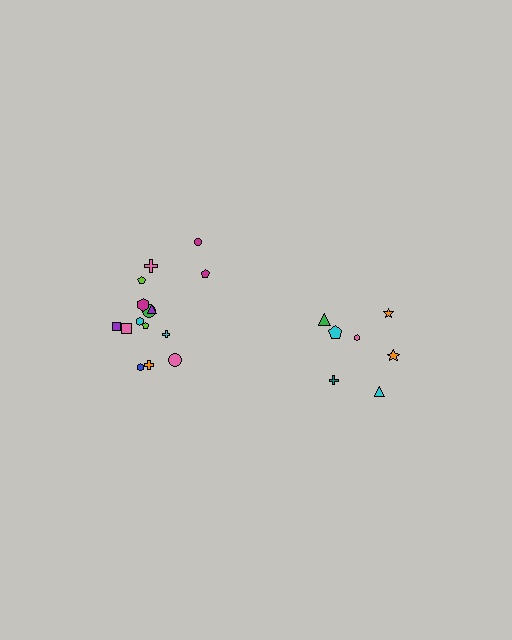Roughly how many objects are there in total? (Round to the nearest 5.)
Roughly 20 objects in total.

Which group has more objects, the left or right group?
The left group.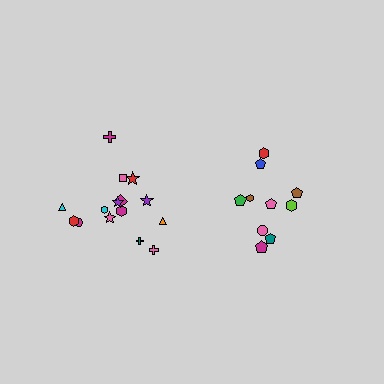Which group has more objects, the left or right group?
The left group.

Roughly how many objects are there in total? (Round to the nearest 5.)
Roughly 25 objects in total.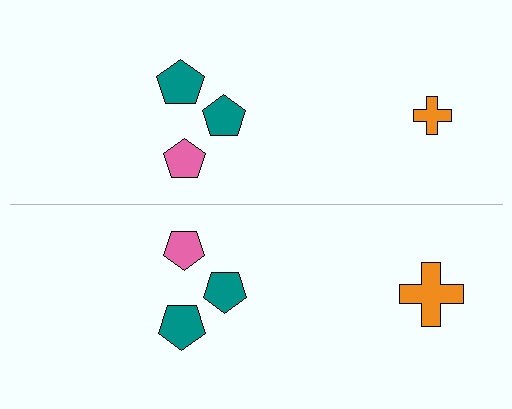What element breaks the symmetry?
The orange cross on the bottom side has a different size than its mirror counterpart.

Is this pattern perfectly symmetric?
No, the pattern is not perfectly symmetric. The orange cross on the bottom side has a different size than its mirror counterpart.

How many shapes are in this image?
There are 8 shapes in this image.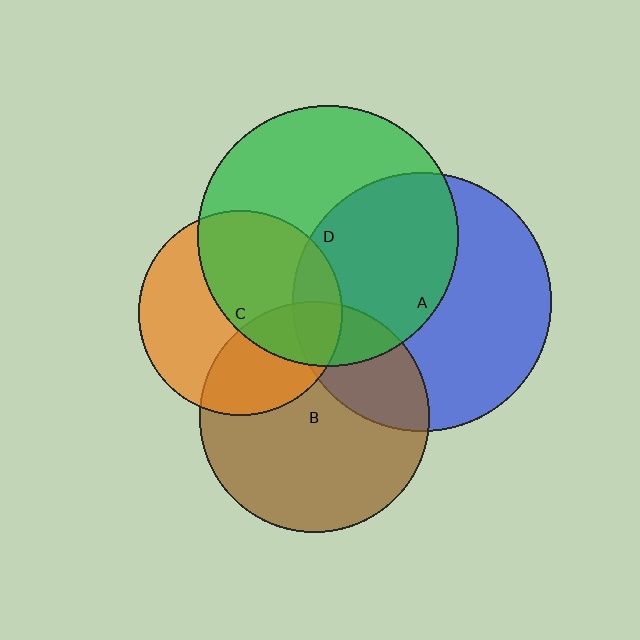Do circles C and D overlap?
Yes.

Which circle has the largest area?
Circle D (green).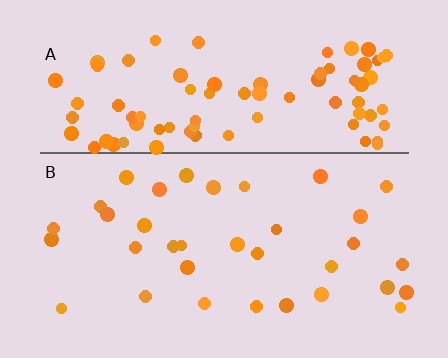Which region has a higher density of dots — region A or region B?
A (the top).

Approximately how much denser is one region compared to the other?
Approximately 2.6× — region A over region B.